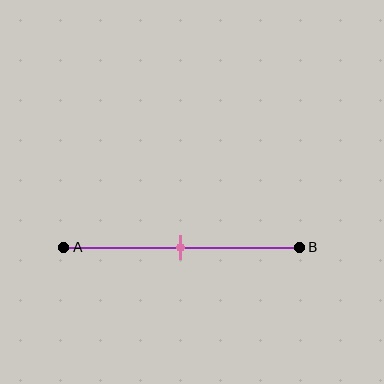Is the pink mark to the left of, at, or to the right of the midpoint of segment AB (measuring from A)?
The pink mark is approximately at the midpoint of segment AB.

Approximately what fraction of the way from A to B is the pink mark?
The pink mark is approximately 50% of the way from A to B.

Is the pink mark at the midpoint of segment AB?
Yes, the mark is approximately at the midpoint.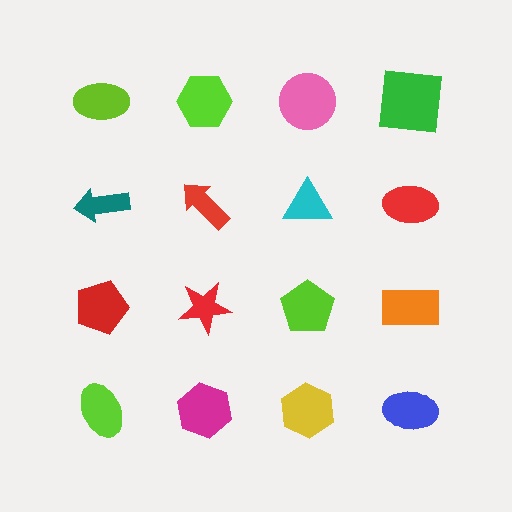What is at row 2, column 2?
A red arrow.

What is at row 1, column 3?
A pink circle.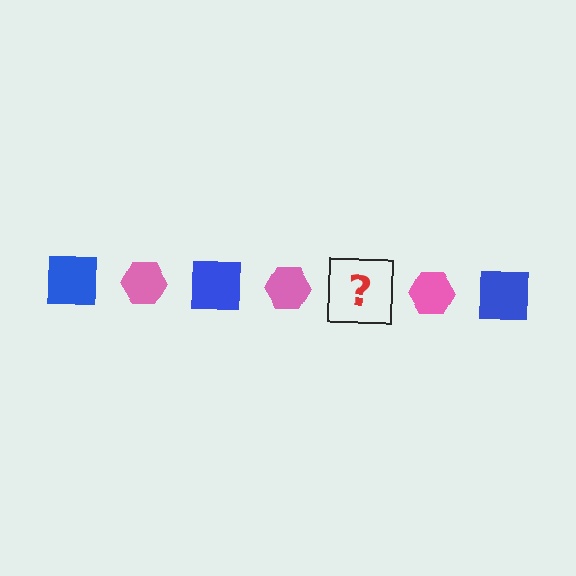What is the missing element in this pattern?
The missing element is a blue square.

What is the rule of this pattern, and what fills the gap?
The rule is that the pattern alternates between blue square and pink hexagon. The gap should be filled with a blue square.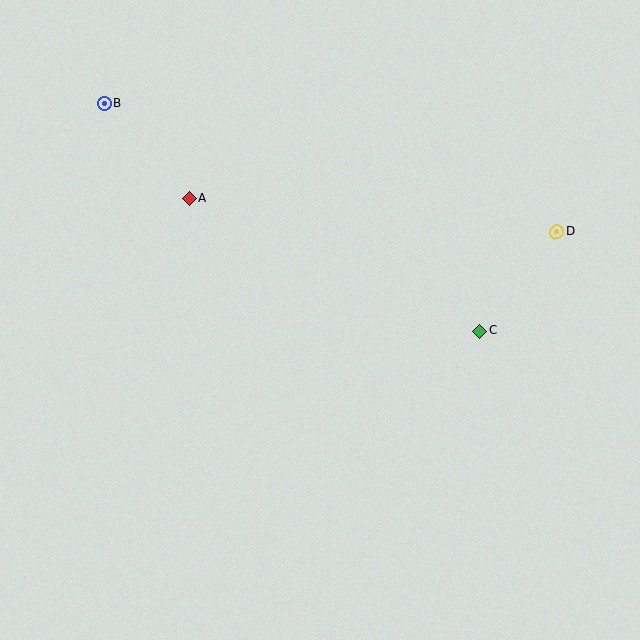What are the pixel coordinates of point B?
Point B is at (104, 103).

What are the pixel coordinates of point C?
Point C is at (480, 331).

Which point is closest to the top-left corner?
Point B is closest to the top-left corner.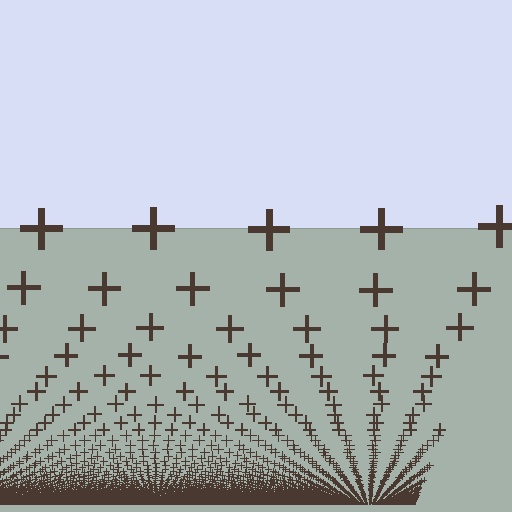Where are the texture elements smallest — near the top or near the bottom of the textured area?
Near the bottom.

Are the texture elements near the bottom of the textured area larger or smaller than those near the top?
Smaller. The gradient is inverted — elements near the bottom are smaller and denser.